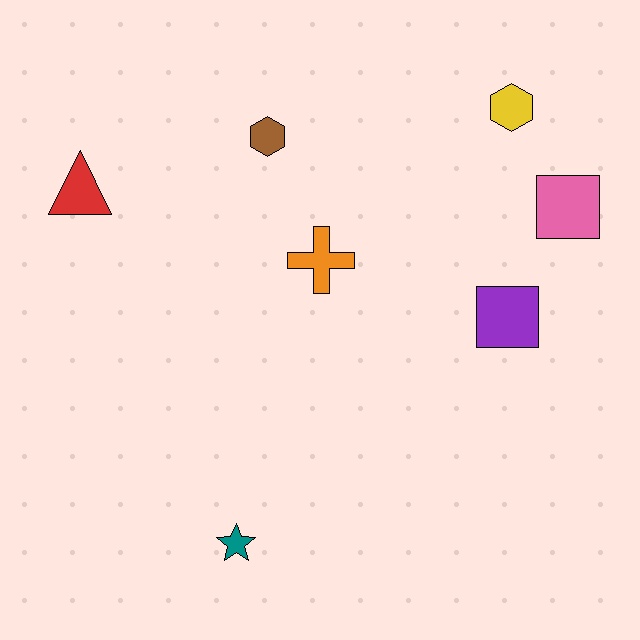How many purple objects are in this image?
There is 1 purple object.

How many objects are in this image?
There are 7 objects.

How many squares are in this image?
There are 2 squares.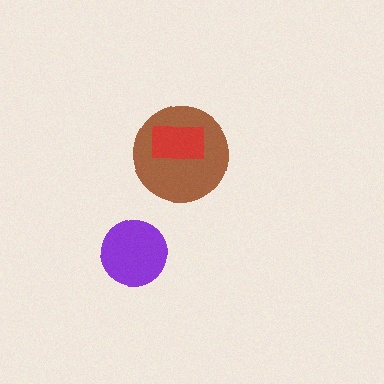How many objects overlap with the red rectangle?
1 object overlaps with the red rectangle.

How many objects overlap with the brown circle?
1 object overlaps with the brown circle.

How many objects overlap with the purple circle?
0 objects overlap with the purple circle.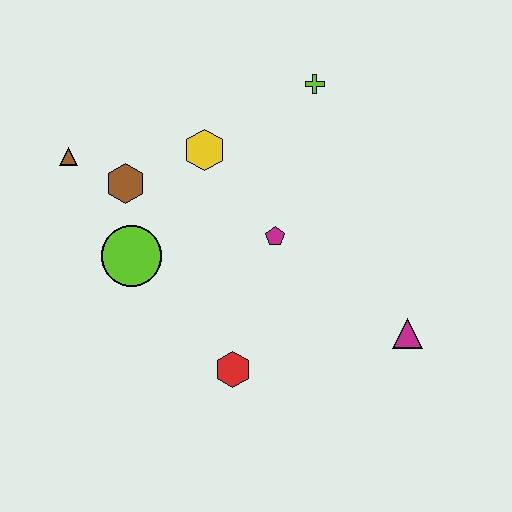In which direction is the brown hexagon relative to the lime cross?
The brown hexagon is to the left of the lime cross.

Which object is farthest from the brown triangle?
The magenta triangle is farthest from the brown triangle.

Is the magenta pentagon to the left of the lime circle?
No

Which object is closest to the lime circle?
The brown hexagon is closest to the lime circle.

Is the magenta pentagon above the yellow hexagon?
No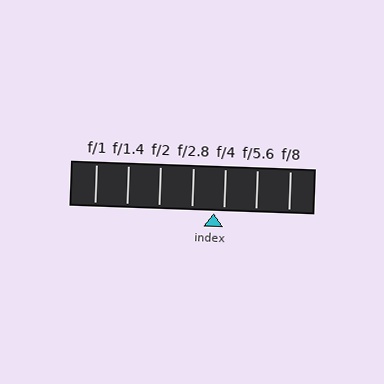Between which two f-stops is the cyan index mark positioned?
The index mark is between f/2.8 and f/4.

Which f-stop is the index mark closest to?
The index mark is closest to f/4.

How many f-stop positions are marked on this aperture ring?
There are 7 f-stop positions marked.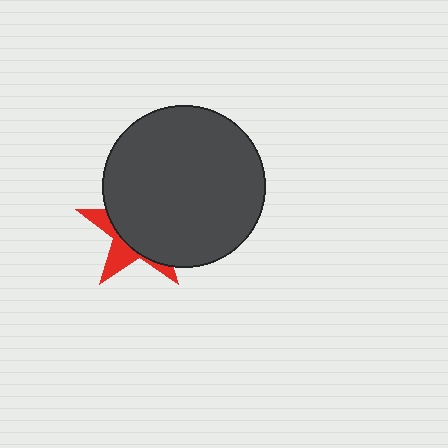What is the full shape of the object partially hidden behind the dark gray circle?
The partially hidden object is a red star.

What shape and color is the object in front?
The object in front is a dark gray circle.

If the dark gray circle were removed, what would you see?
You would see the complete red star.